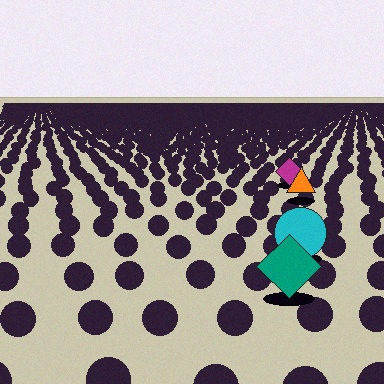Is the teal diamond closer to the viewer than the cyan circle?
Yes. The teal diamond is closer — you can tell from the texture gradient: the ground texture is coarser near it.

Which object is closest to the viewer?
The teal diamond is closest. The texture marks near it are larger and more spread out.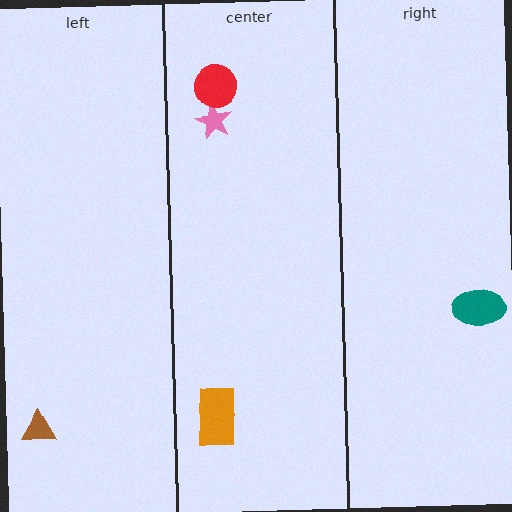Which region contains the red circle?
The center region.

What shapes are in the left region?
The brown triangle.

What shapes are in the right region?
The teal ellipse.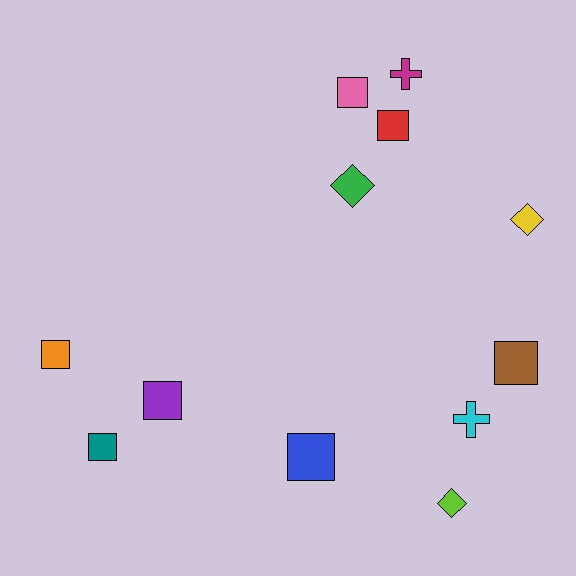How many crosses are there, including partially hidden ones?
There are 2 crosses.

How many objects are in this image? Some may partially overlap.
There are 12 objects.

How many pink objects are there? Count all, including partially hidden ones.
There is 1 pink object.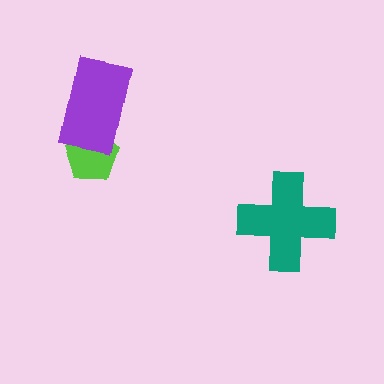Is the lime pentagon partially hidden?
Yes, it is partially covered by another shape.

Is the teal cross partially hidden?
No, no other shape covers it.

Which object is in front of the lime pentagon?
The purple rectangle is in front of the lime pentagon.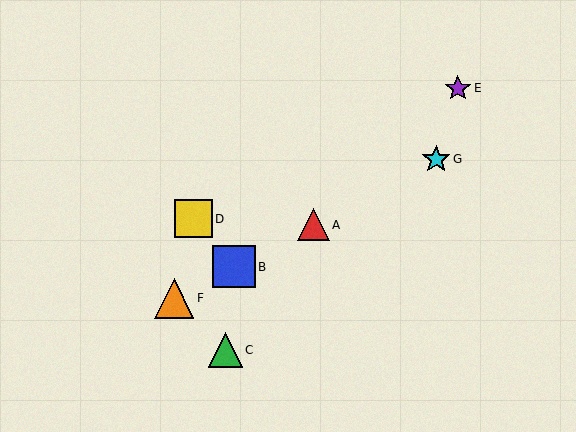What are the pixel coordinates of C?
Object C is at (225, 350).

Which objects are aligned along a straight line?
Objects A, B, F, G are aligned along a straight line.